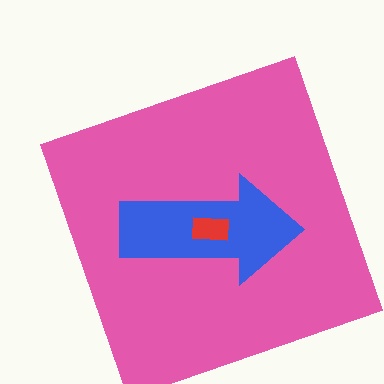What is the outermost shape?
The pink square.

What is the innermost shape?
The red rectangle.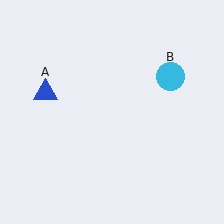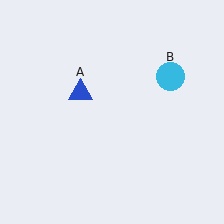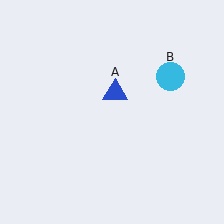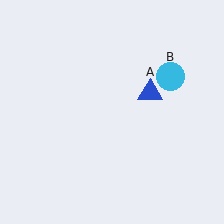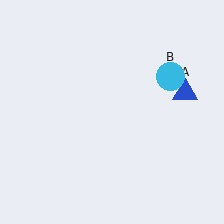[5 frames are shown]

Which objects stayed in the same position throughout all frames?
Cyan circle (object B) remained stationary.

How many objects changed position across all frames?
1 object changed position: blue triangle (object A).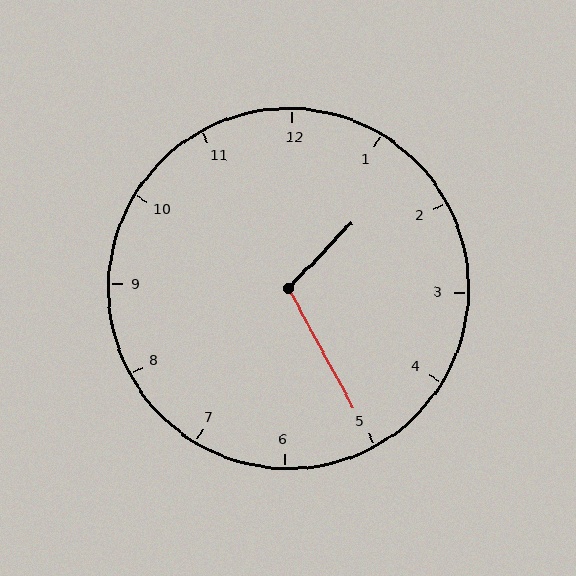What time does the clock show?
1:25.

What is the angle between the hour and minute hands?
Approximately 108 degrees.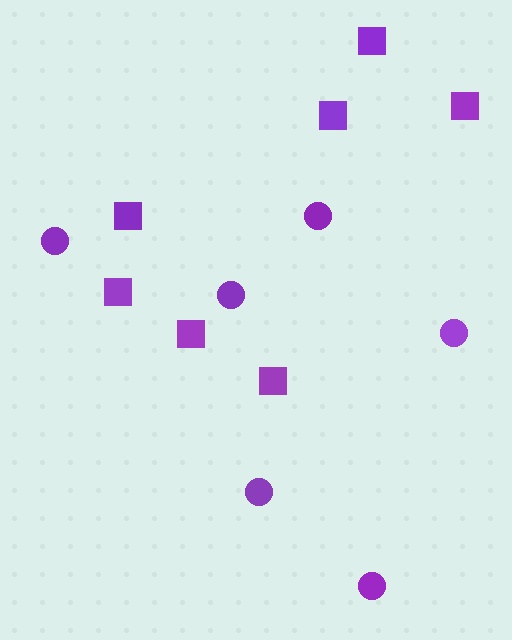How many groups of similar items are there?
There are 2 groups: one group of circles (6) and one group of squares (7).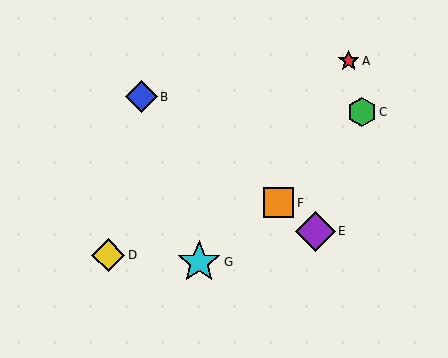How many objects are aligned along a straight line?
3 objects (B, E, F) are aligned along a straight line.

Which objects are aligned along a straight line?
Objects B, E, F are aligned along a straight line.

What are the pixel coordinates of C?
Object C is at (362, 112).